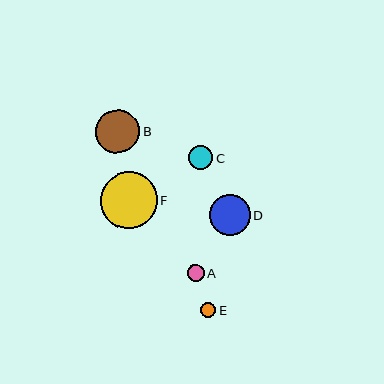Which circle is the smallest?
Circle E is the smallest with a size of approximately 15 pixels.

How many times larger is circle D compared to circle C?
Circle D is approximately 1.7 times the size of circle C.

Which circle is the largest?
Circle F is the largest with a size of approximately 57 pixels.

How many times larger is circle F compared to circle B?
Circle F is approximately 1.3 times the size of circle B.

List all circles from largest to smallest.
From largest to smallest: F, B, D, C, A, E.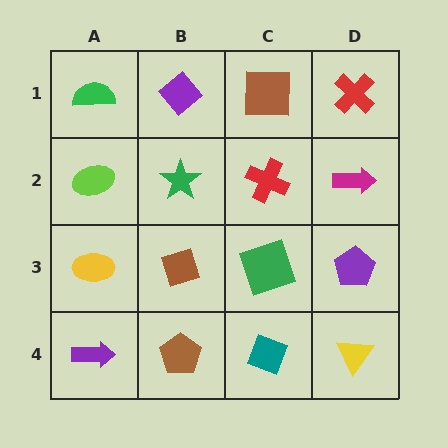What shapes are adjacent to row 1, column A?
A lime ellipse (row 2, column A), a purple diamond (row 1, column B).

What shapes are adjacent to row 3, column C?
A red cross (row 2, column C), a teal diamond (row 4, column C), a brown diamond (row 3, column B), a purple pentagon (row 3, column D).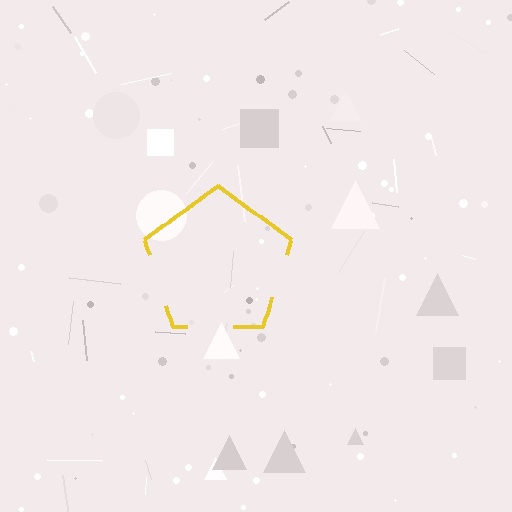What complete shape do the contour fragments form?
The contour fragments form a pentagon.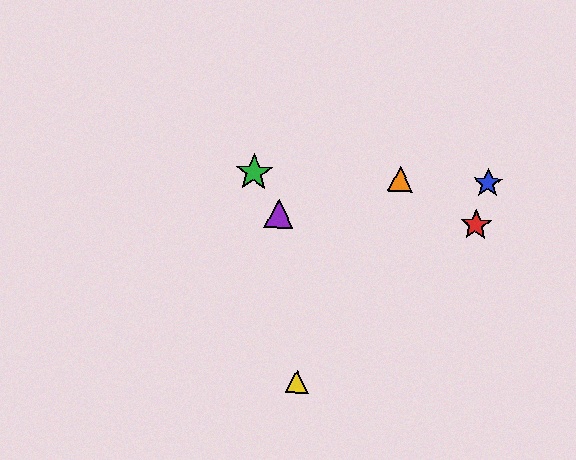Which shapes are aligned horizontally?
The blue star, the green star, the orange triangle are aligned horizontally.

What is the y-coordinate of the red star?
The red star is at y≈225.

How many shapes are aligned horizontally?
3 shapes (the blue star, the green star, the orange triangle) are aligned horizontally.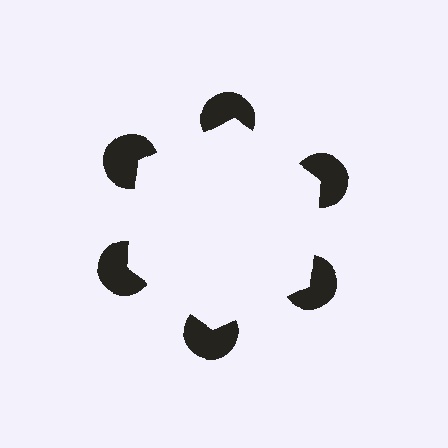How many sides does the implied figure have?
6 sides.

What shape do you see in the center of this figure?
An illusory hexagon — its edges are inferred from the aligned wedge cuts in the pac-man discs, not physically drawn.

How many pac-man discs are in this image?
There are 6 — one at each vertex of the illusory hexagon.